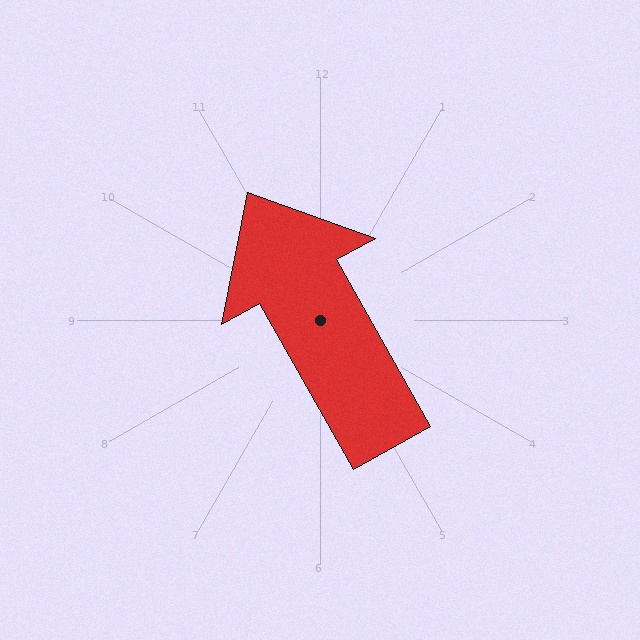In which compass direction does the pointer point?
Northwest.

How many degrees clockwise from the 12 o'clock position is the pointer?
Approximately 331 degrees.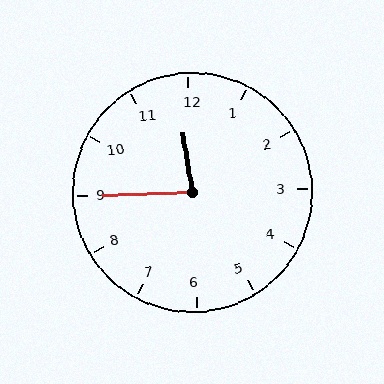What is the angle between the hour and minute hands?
Approximately 82 degrees.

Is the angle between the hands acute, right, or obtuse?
It is acute.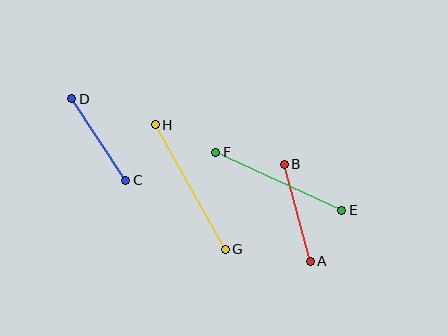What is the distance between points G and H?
The distance is approximately 143 pixels.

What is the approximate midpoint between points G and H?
The midpoint is at approximately (190, 187) pixels.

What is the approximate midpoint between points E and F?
The midpoint is at approximately (279, 181) pixels.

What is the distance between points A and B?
The distance is approximately 101 pixels.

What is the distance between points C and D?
The distance is approximately 98 pixels.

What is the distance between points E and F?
The distance is approximately 139 pixels.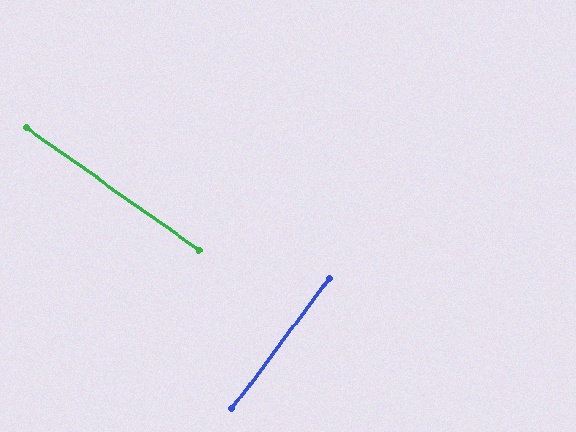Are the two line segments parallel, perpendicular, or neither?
Perpendicular — they meet at approximately 88°.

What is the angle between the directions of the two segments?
Approximately 88 degrees.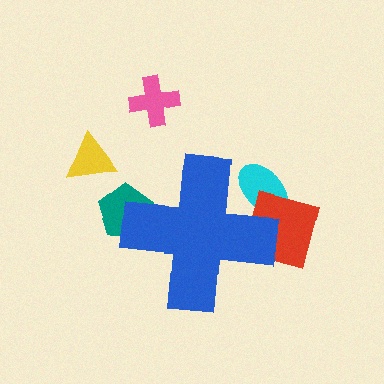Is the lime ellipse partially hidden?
Yes, the lime ellipse is partially hidden behind the blue cross.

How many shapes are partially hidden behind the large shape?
4 shapes are partially hidden.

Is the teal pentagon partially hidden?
Yes, the teal pentagon is partially hidden behind the blue cross.